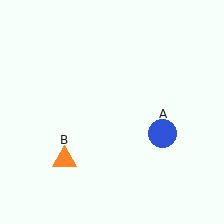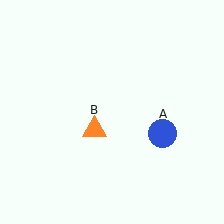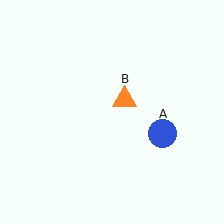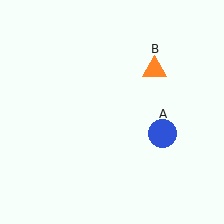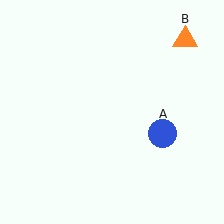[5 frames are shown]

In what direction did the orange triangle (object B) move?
The orange triangle (object B) moved up and to the right.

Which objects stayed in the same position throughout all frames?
Blue circle (object A) remained stationary.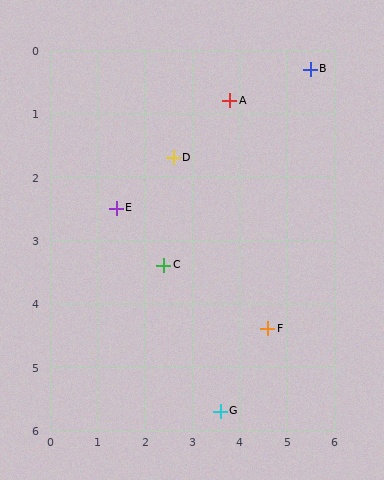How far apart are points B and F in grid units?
Points B and F are about 4.2 grid units apart.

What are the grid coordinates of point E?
Point E is at approximately (1.4, 2.5).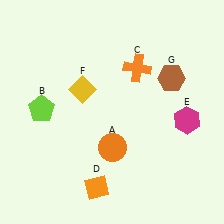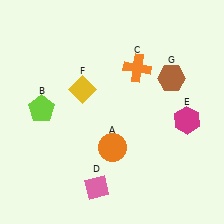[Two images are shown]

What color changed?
The diamond (D) changed from orange in Image 1 to pink in Image 2.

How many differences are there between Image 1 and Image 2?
There is 1 difference between the two images.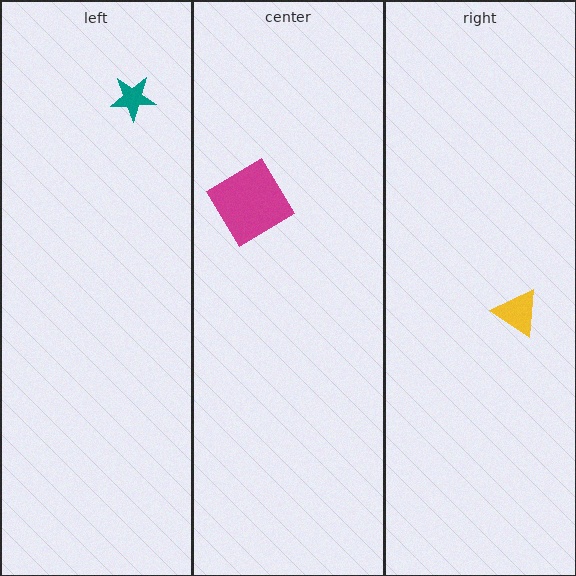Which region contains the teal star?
The left region.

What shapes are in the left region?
The teal star.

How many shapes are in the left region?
1.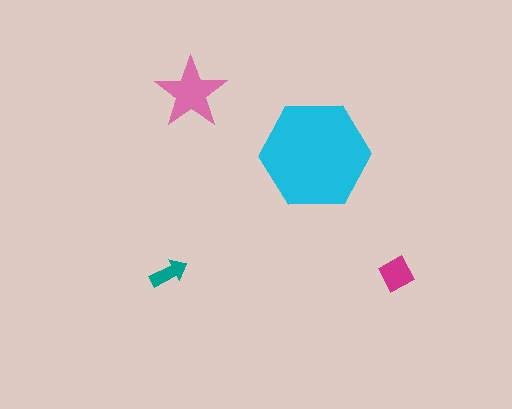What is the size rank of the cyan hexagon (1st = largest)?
1st.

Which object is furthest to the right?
The magenta diamond is rightmost.